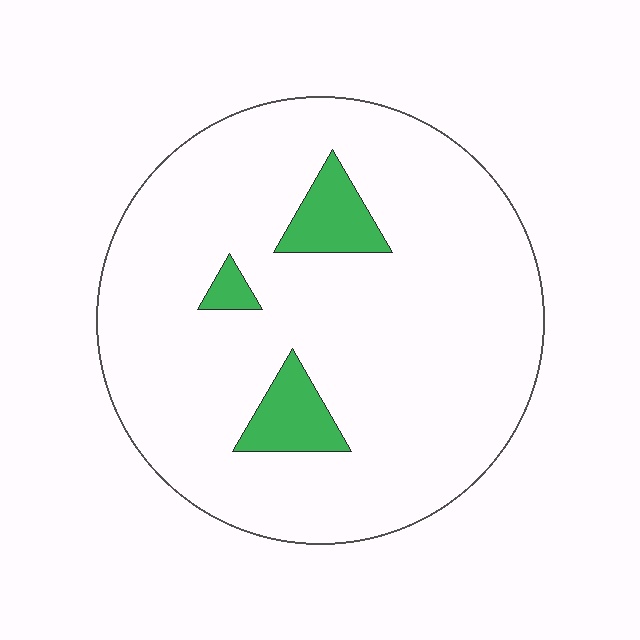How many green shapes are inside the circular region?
3.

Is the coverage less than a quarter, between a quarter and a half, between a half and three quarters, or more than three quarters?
Less than a quarter.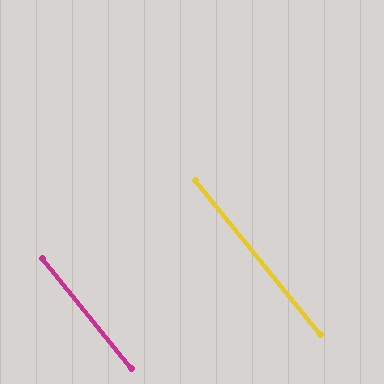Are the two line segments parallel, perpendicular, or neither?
Parallel — their directions differ by only 0.1°.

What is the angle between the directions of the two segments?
Approximately 0 degrees.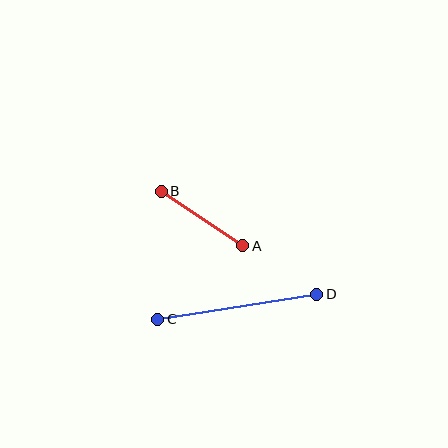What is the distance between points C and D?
The distance is approximately 161 pixels.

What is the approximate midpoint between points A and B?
The midpoint is at approximately (202, 218) pixels.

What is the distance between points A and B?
The distance is approximately 98 pixels.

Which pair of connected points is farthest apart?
Points C and D are farthest apart.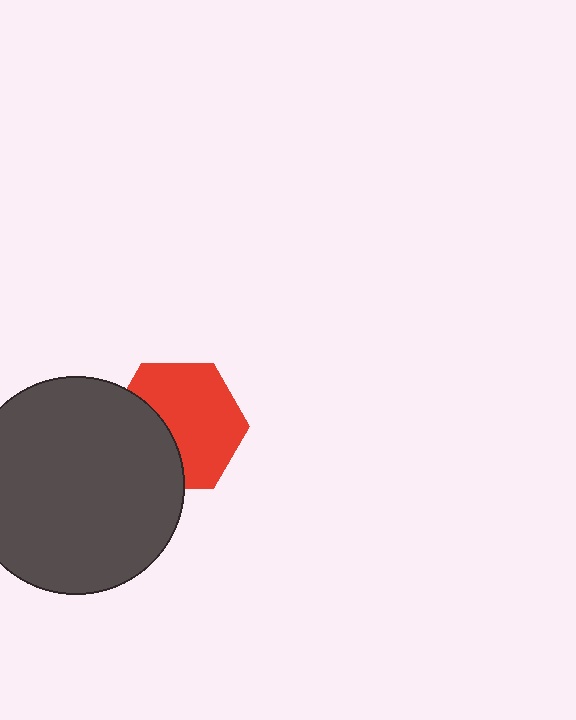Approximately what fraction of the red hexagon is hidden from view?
Roughly 36% of the red hexagon is hidden behind the dark gray circle.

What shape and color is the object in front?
The object in front is a dark gray circle.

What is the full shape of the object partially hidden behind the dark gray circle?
The partially hidden object is a red hexagon.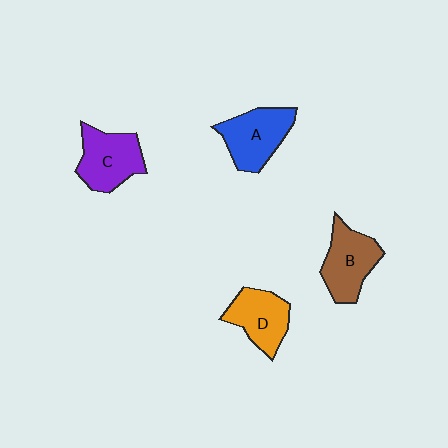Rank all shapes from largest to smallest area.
From largest to smallest: A (blue), C (purple), B (brown), D (orange).